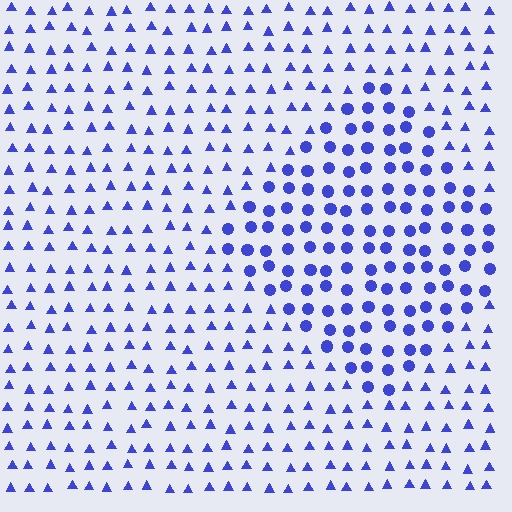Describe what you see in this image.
The image is filled with small blue elements arranged in a uniform grid. A diamond-shaped region contains circles, while the surrounding area contains triangles. The boundary is defined purely by the change in element shape.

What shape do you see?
I see a diamond.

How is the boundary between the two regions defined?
The boundary is defined by a change in element shape: circles inside vs. triangles outside. All elements share the same color and spacing.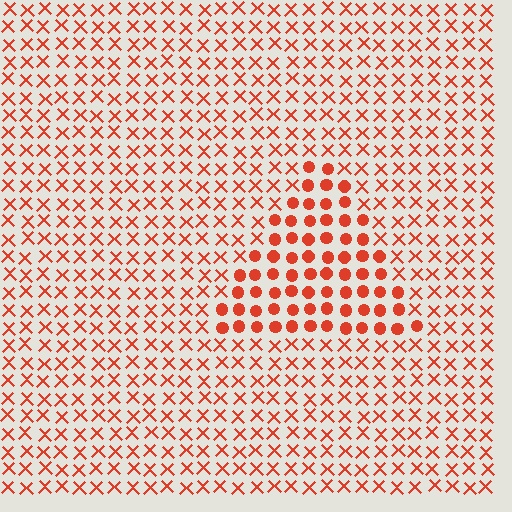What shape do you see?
I see a triangle.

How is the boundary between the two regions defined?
The boundary is defined by a change in element shape: circles inside vs. X marks outside. All elements share the same color and spacing.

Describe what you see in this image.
The image is filled with small red elements arranged in a uniform grid. A triangle-shaped region contains circles, while the surrounding area contains X marks. The boundary is defined purely by the change in element shape.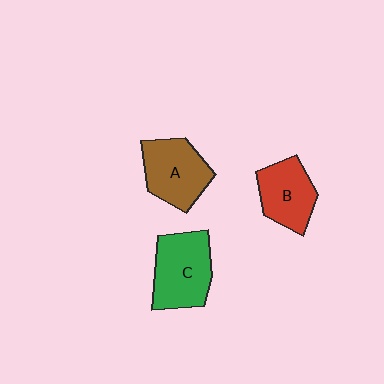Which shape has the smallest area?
Shape B (red).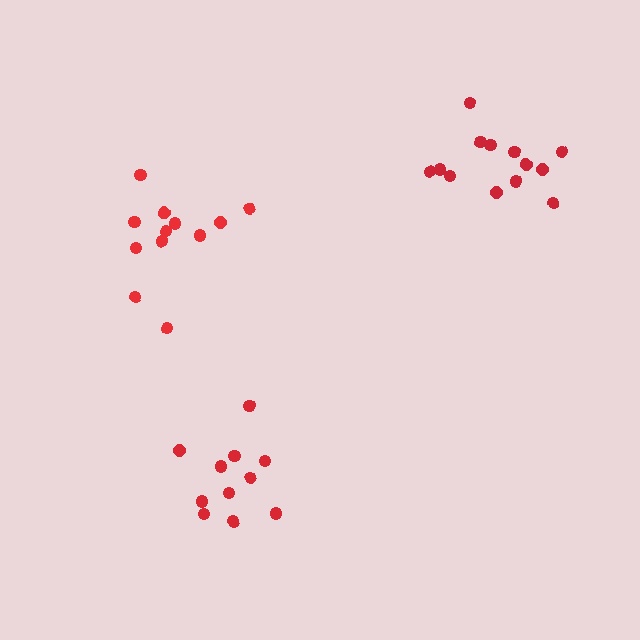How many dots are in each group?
Group 1: 12 dots, Group 2: 13 dots, Group 3: 11 dots (36 total).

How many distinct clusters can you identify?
There are 3 distinct clusters.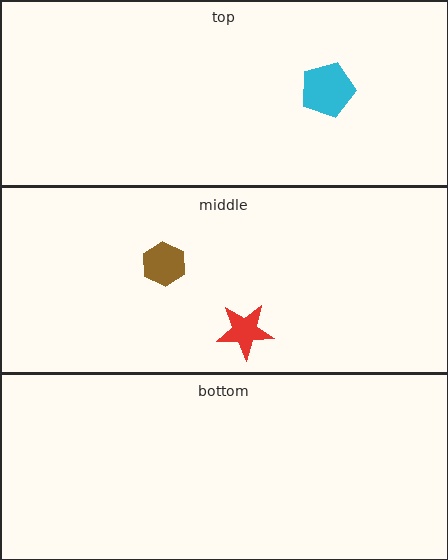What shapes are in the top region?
The cyan pentagon.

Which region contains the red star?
The middle region.